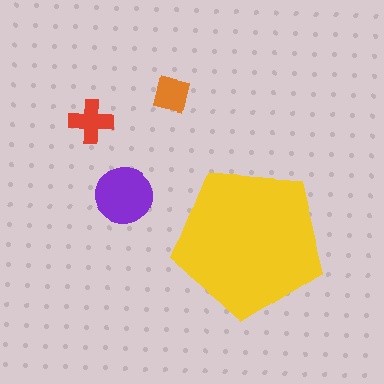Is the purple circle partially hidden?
No, the purple circle is fully visible.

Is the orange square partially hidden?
No, the orange square is fully visible.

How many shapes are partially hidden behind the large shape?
0 shapes are partially hidden.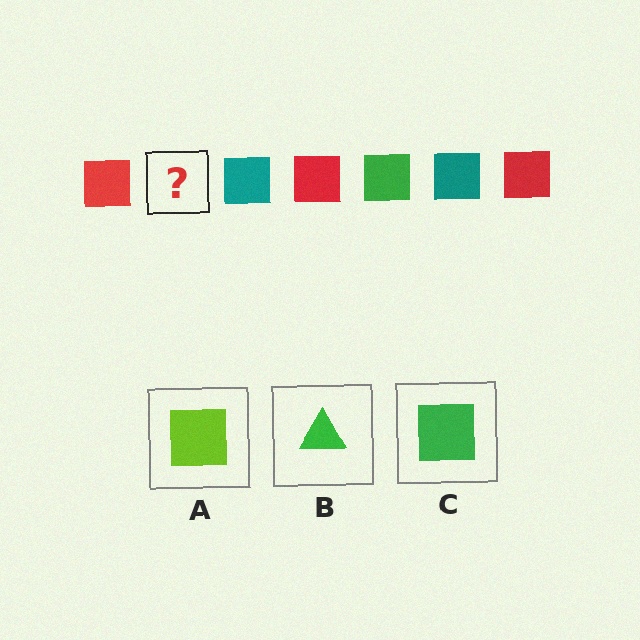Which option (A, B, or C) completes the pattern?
C.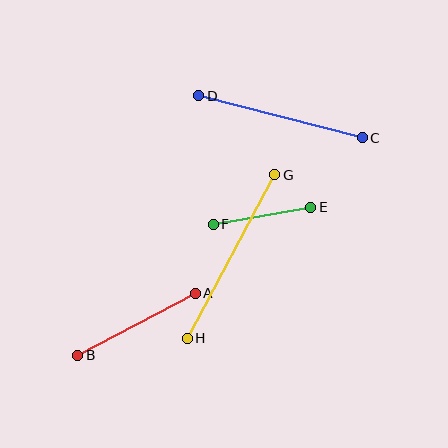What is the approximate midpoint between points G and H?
The midpoint is at approximately (231, 256) pixels.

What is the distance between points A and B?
The distance is approximately 133 pixels.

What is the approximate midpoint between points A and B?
The midpoint is at approximately (137, 324) pixels.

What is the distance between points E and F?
The distance is approximately 99 pixels.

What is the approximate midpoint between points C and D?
The midpoint is at approximately (281, 117) pixels.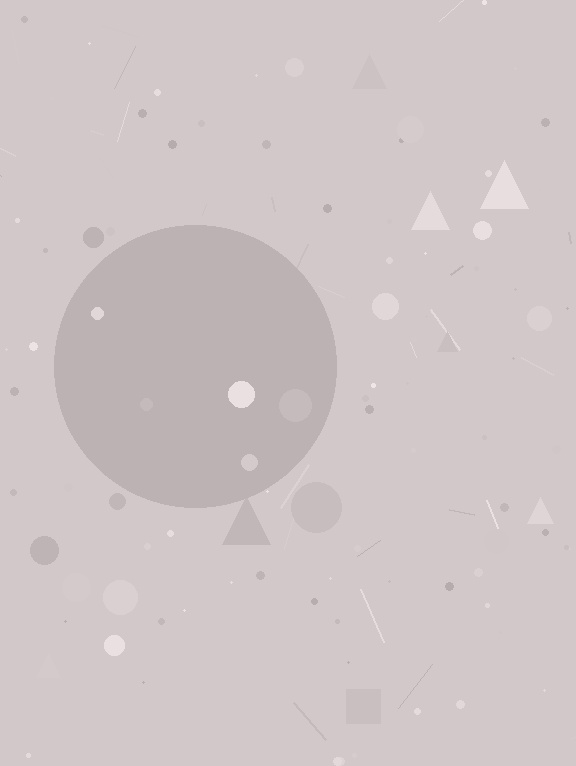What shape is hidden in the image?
A circle is hidden in the image.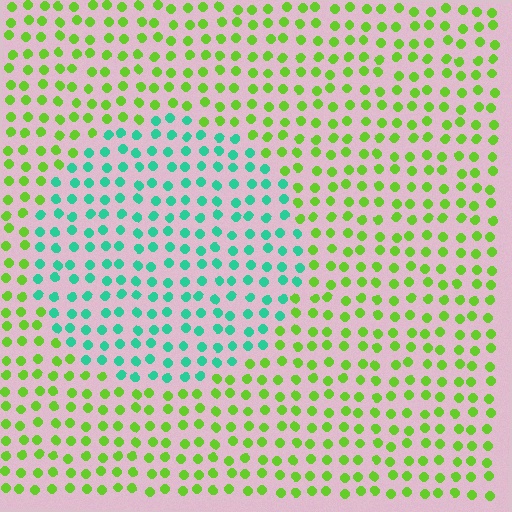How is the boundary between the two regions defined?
The boundary is defined purely by a slight shift in hue (about 62 degrees). Spacing, size, and orientation are identical on both sides.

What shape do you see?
I see a circle.